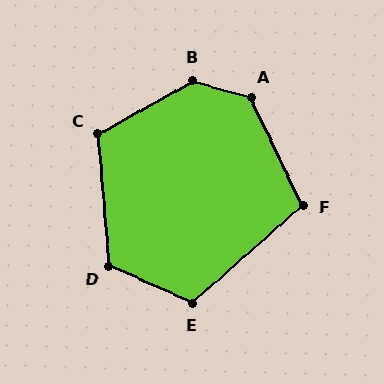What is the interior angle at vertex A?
Approximately 132 degrees (obtuse).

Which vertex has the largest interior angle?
B, at approximately 135 degrees.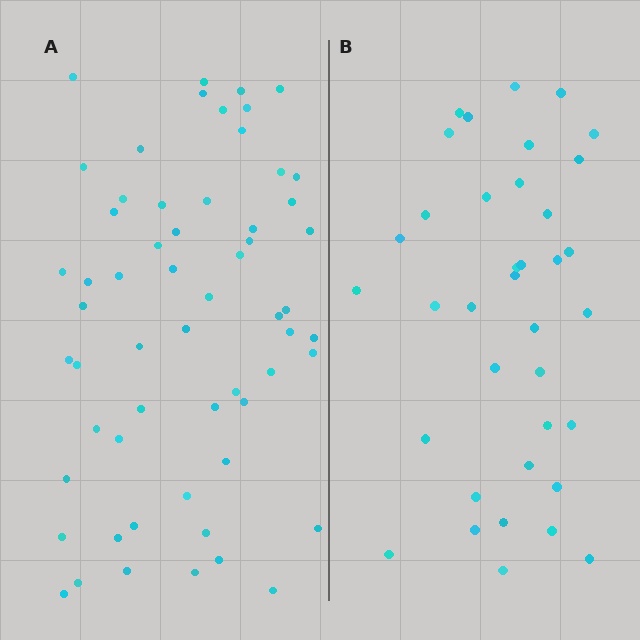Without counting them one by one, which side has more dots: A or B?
Region A (the left region) has more dots.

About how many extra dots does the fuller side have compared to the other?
Region A has approximately 20 more dots than region B.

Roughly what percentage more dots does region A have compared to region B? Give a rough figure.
About 60% more.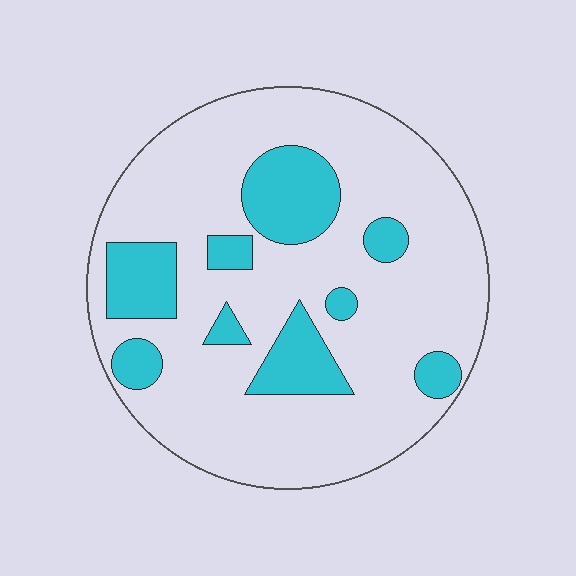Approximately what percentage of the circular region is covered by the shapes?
Approximately 20%.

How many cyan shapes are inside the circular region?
9.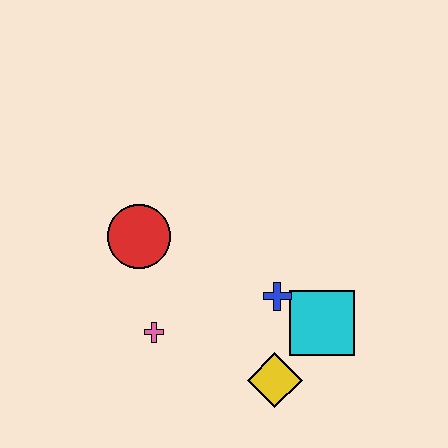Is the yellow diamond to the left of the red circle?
No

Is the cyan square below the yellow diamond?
No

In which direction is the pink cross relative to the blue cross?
The pink cross is to the left of the blue cross.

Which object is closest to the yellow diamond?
The cyan square is closest to the yellow diamond.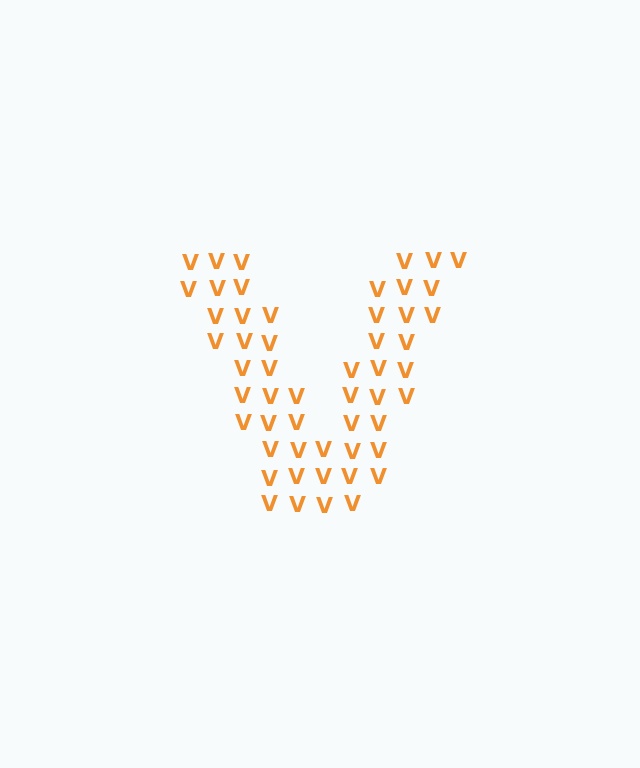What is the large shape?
The large shape is the letter V.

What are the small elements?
The small elements are letter V's.